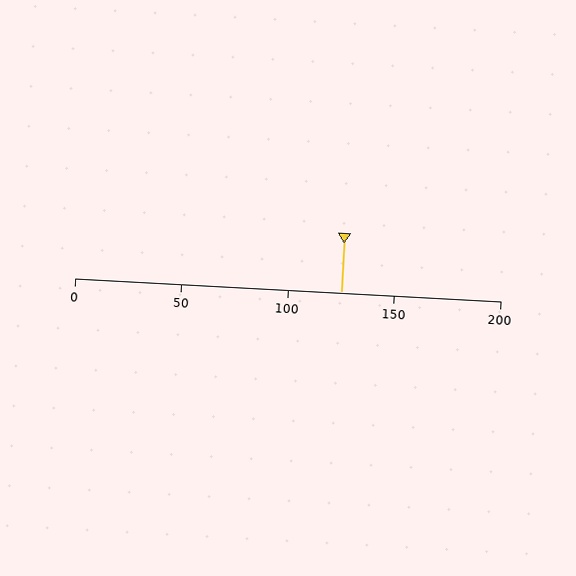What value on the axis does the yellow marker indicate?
The marker indicates approximately 125.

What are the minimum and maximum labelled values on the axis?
The axis runs from 0 to 200.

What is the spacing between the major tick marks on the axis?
The major ticks are spaced 50 apart.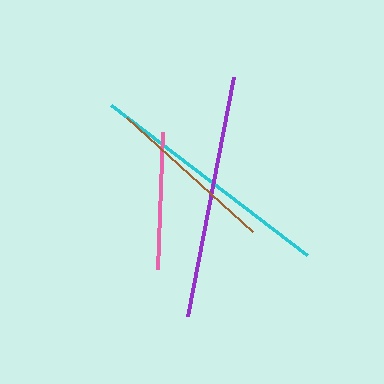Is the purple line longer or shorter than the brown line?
The purple line is longer than the brown line.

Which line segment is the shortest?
The pink line is the shortest at approximately 138 pixels.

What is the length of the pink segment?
The pink segment is approximately 138 pixels long.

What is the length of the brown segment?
The brown segment is approximately 170 pixels long.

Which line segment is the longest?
The cyan line is the longest at approximately 246 pixels.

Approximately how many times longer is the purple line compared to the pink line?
The purple line is approximately 1.8 times the length of the pink line.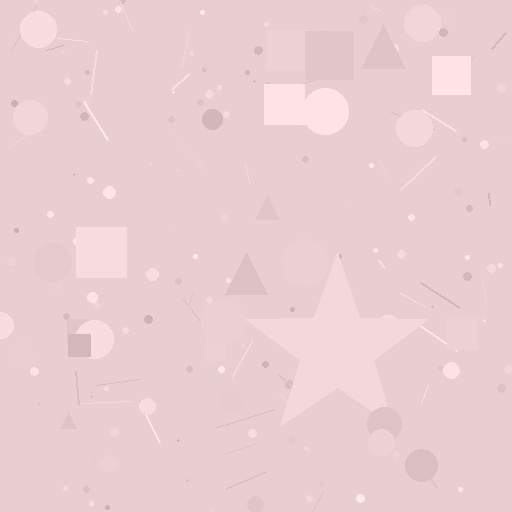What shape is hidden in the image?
A star is hidden in the image.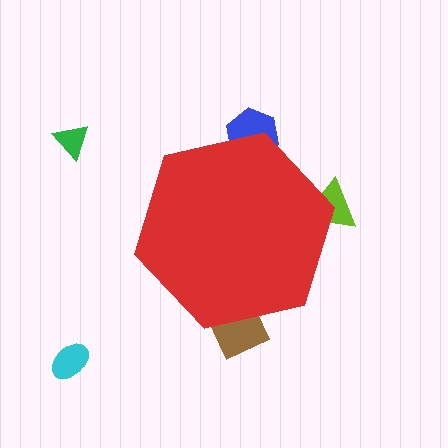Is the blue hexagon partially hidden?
Yes, the blue hexagon is partially hidden behind the red hexagon.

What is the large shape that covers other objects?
A red hexagon.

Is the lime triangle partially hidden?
Yes, the lime triangle is partially hidden behind the red hexagon.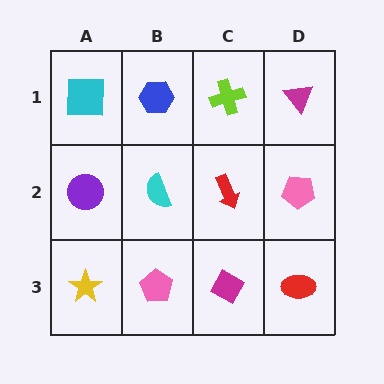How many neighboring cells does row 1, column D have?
2.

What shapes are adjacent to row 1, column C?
A red arrow (row 2, column C), a blue hexagon (row 1, column B), a magenta triangle (row 1, column D).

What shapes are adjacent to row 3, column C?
A red arrow (row 2, column C), a pink pentagon (row 3, column B), a red ellipse (row 3, column D).